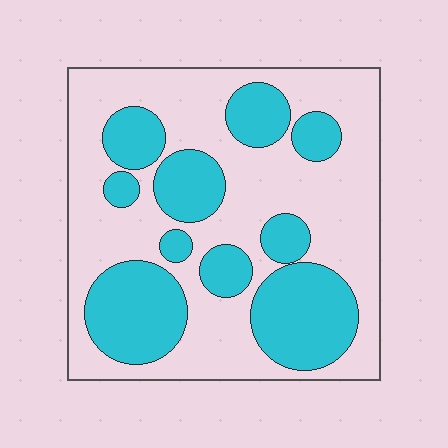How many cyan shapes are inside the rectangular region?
10.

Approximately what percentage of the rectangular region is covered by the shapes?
Approximately 40%.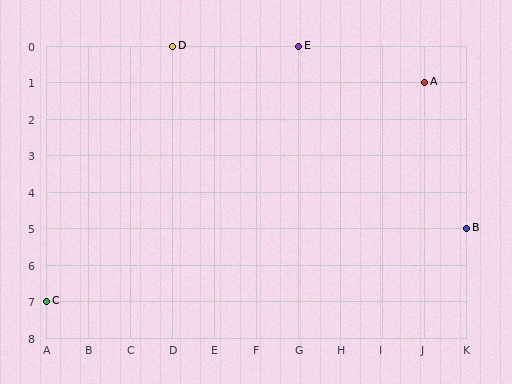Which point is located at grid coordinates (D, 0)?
Point D is at (D, 0).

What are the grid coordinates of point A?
Point A is at grid coordinates (J, 1).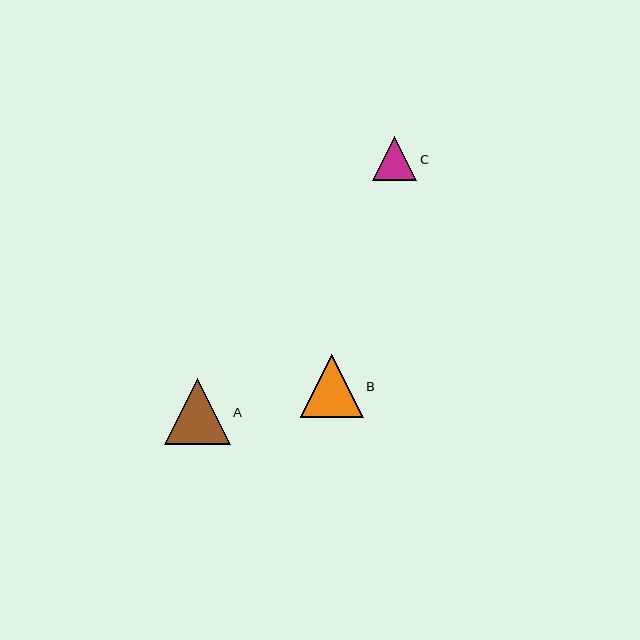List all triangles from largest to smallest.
From largest to smallest: A, B, C.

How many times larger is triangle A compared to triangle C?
Triangle A is approximately 1.5 times the size of triangle C.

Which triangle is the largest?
Triangle A is the largest with a size of approximately 66 pixels.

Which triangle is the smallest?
Triangle C is the smallest with a size of approximately 44 pixels.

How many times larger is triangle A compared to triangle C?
Triangle A is approximately 1.5 times the size of triangle C.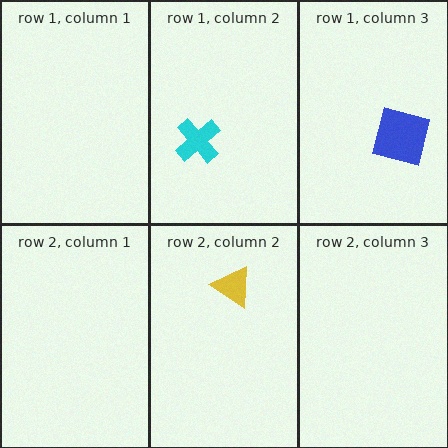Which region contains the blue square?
The row 1, column 3 region.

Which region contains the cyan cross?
The row 1, column 2 region.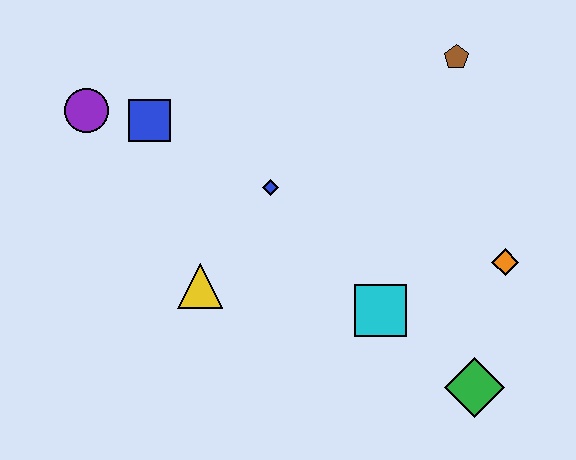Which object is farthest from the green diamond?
The purple circle is farthest from the green diamond.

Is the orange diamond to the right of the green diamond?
Yes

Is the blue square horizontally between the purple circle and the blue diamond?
Yes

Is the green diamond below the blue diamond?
Yes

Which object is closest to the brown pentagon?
The orange diamond is closest to the brown pentagon.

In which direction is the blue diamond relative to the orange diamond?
The blue diamond is to the left of the orange diamond.